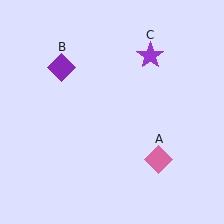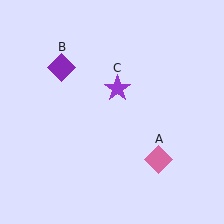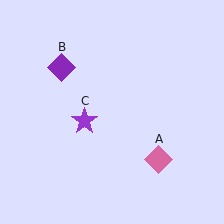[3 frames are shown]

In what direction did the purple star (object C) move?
The purple star (object C) moved down and to the left.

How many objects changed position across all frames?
1 object changed position: purple star (object C).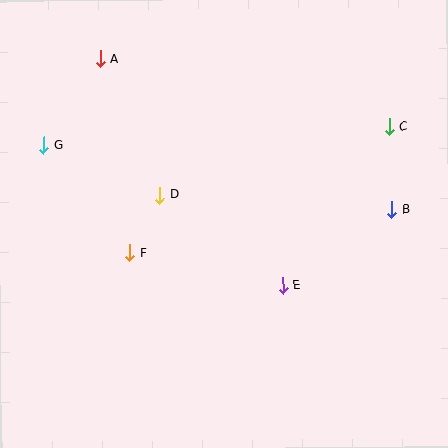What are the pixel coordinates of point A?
Point A is at (100, 59).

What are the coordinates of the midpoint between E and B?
The midpoint between E and B is at (337, 247).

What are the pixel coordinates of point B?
Point B is at (392, 209).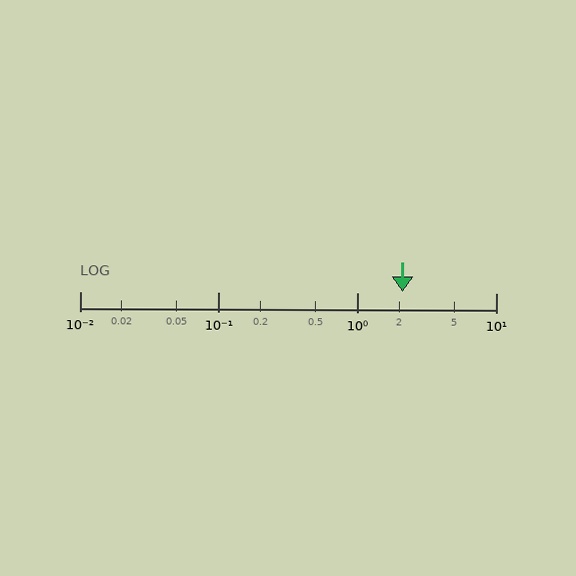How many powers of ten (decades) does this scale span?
The scale spans 3 decades, from 0.01 to 10.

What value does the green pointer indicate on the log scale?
The pointer indicates approximately 2.1.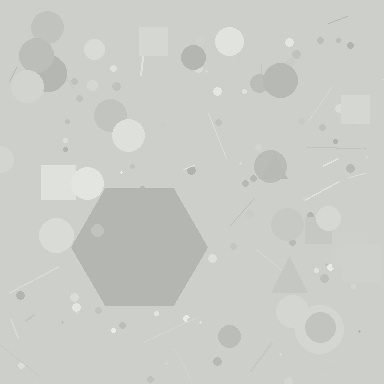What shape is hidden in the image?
A hexagon is hidden in the image.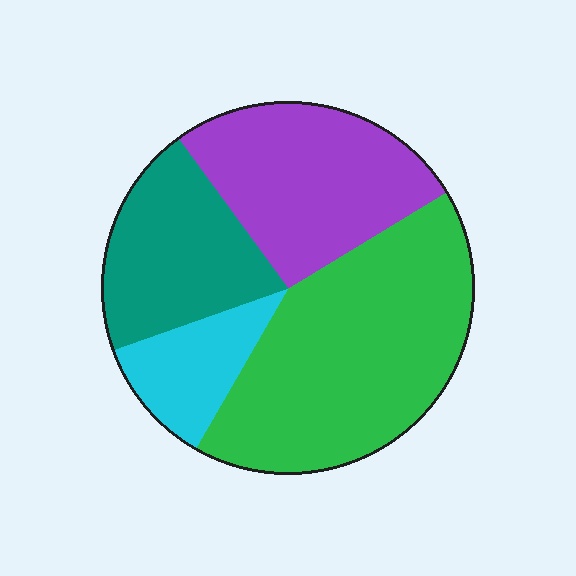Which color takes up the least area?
Cyan, at roughly 10%.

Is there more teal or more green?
Green.